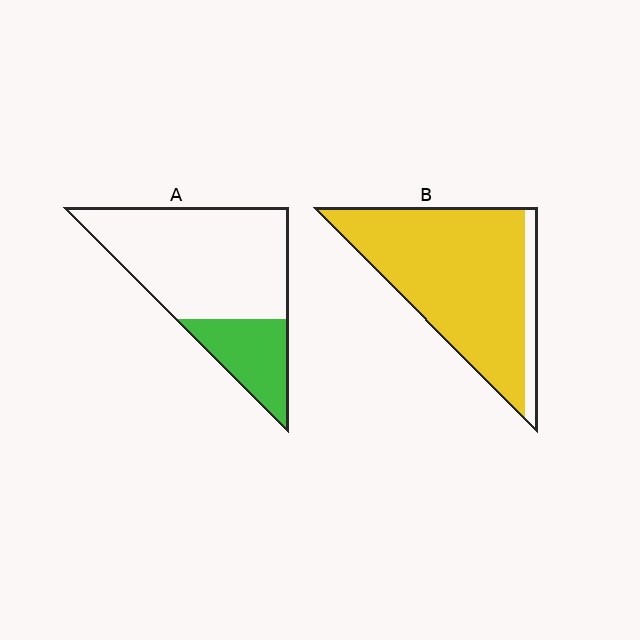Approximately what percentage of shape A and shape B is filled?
A is approximately 25% and B is approximately 90%.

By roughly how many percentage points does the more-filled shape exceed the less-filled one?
By roughly 65 percentage points (B over A).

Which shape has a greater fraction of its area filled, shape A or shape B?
Shape B.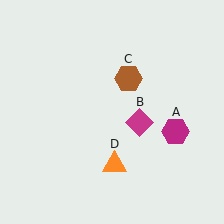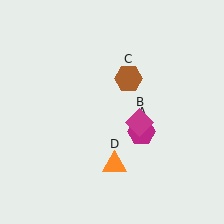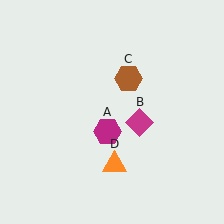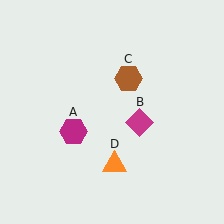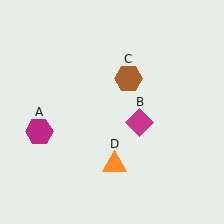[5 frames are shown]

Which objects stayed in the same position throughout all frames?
Magenta diamond (object B) and brown hexagon (object C) and orange triangle (object D) remained stationary.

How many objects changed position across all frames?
1 object changed position: magenta hexagon (object A).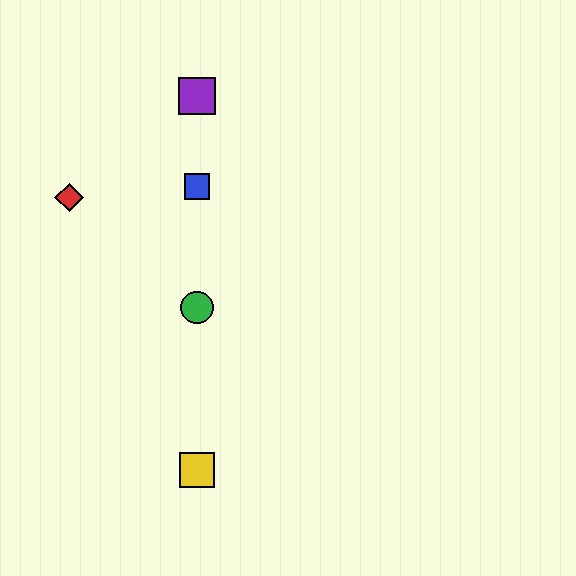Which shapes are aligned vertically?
The blue square, the green circle, the yellow square, the purple square are aligned vertically.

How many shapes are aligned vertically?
4 shapes (the blue square, the green circle, the yellow square, the purple square) are aligned vertically.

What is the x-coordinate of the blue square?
The blue square is at x≈197.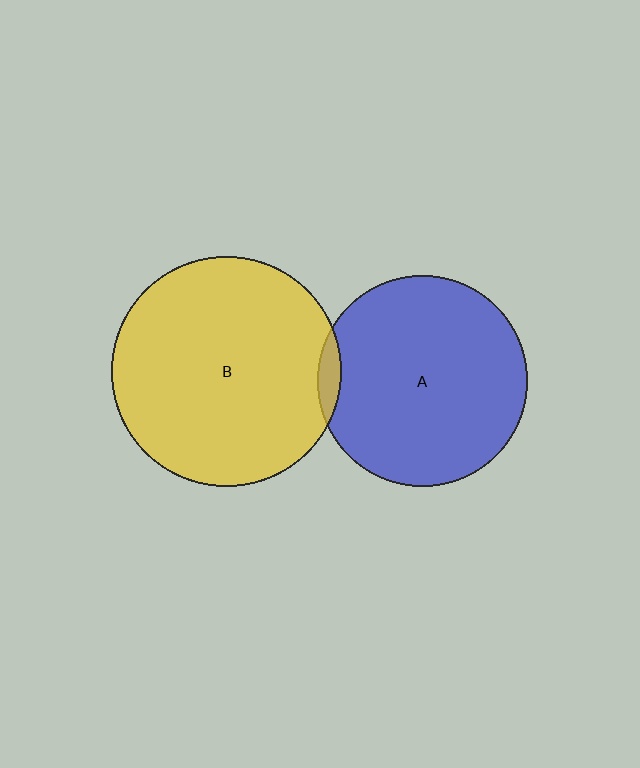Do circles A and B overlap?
Yes.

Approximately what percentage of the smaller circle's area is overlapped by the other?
Approximately 5%.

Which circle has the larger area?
Circle B (yellow).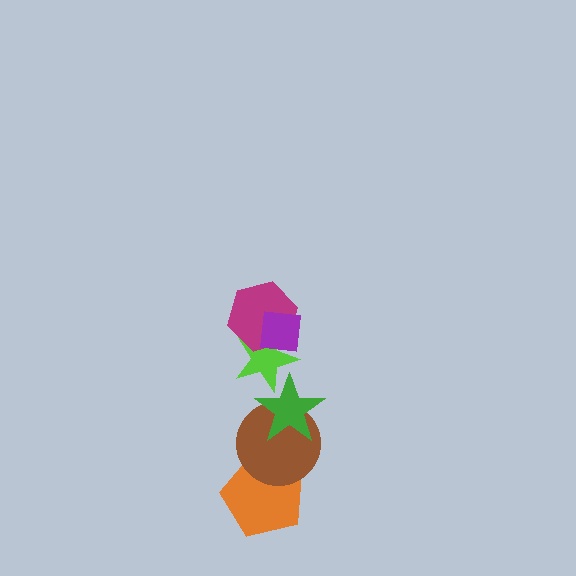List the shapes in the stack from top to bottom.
From top to bottom: the purple square, the magenta hexagon, the lime star, the green star, the brown circle, the orange pentagon.